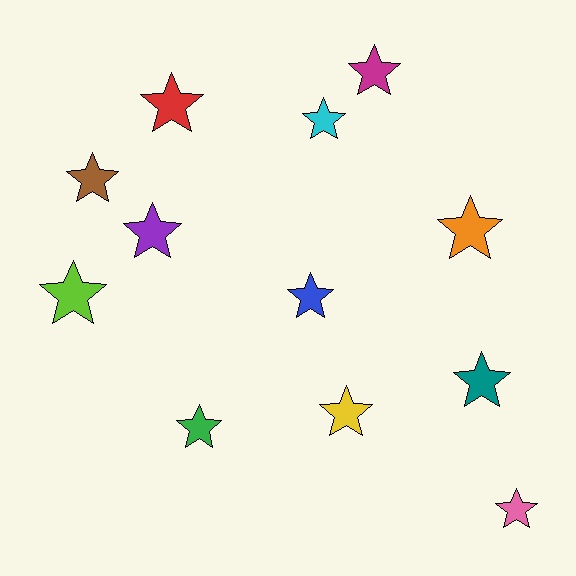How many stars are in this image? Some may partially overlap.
There are 12 stars.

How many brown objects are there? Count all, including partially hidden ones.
There is 1 brown object.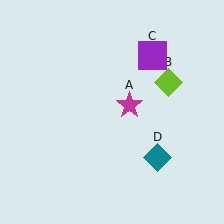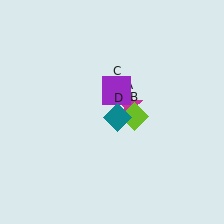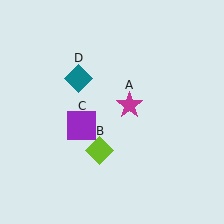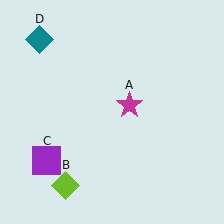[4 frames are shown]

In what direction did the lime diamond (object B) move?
The lime diamond (object B) moved down and to the left.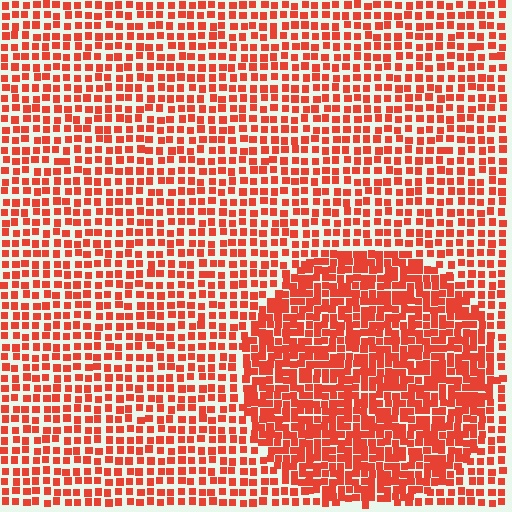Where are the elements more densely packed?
The elements are more densely packed inside the circle boundary.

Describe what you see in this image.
The image contains small red elements arranged at two different densities. A circle-shaped region is visible where the elements are more densely packed than the surrounding area.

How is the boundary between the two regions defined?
The boundary is defined by a change in element density (approximately 1.7x ratio). All elements are the same color, size, and shape.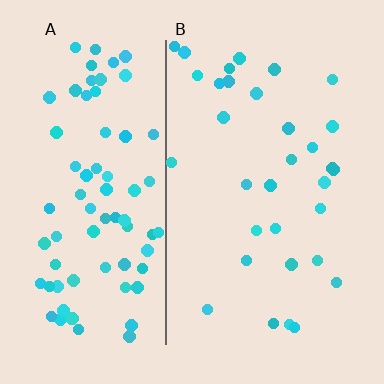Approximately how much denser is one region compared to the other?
Approximately 2.4× — region A over region B.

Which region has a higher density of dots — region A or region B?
A (the left).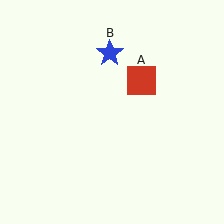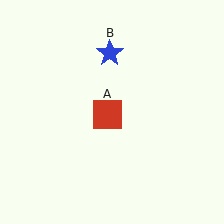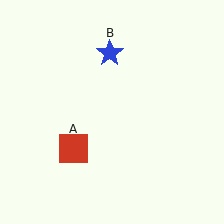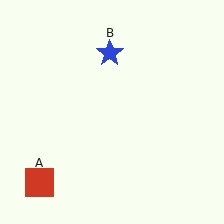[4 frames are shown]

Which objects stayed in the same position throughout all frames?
Blue star (object B) remained stationary.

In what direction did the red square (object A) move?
The red square (object A) moved down and to the left.